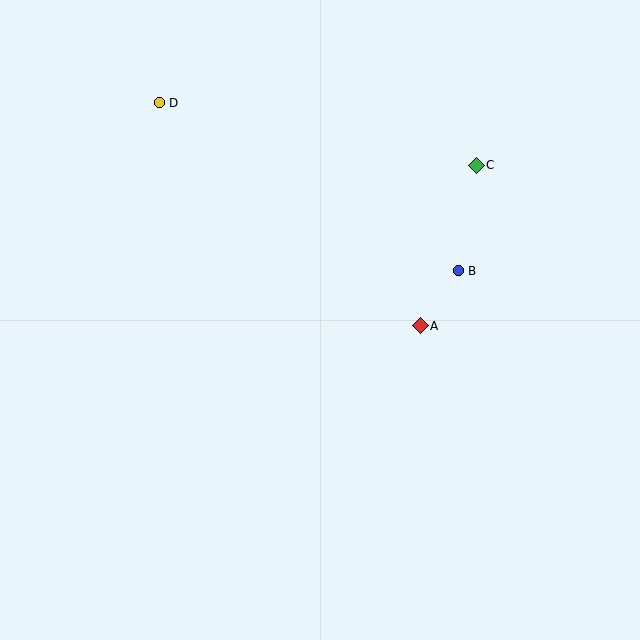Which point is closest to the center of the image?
Point A at (420, 326) is closest to the center.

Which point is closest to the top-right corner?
Point C is closest to the top-right corner.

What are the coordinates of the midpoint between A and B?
The midpoint between A and B is at (439, 298).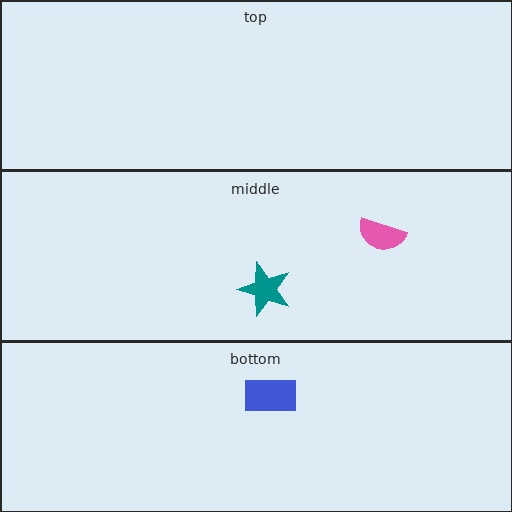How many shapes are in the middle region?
2.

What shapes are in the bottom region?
The blue rectangle.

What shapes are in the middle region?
The pink semicircle, the teal star.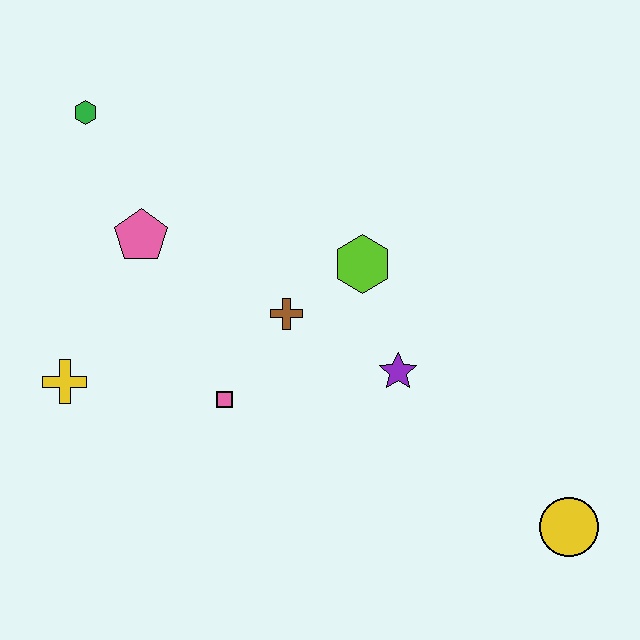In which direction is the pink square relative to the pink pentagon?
The pink square is below the pink pentagon.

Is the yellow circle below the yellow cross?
Yes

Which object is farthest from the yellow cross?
The yellow circle is farthest from the yellow cross.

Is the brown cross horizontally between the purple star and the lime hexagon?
No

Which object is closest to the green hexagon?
The pink pentagon is closest to the green hexagon.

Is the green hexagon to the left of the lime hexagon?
Yes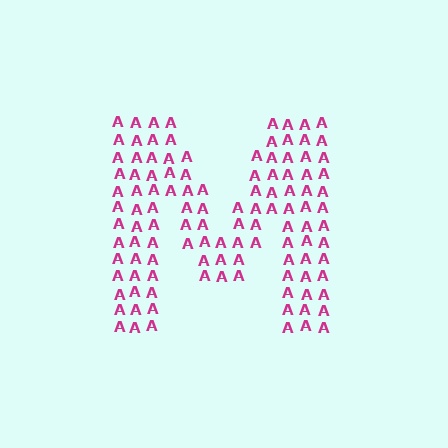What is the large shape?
The large shape is the letter M.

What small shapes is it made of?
It is made of small letter A's.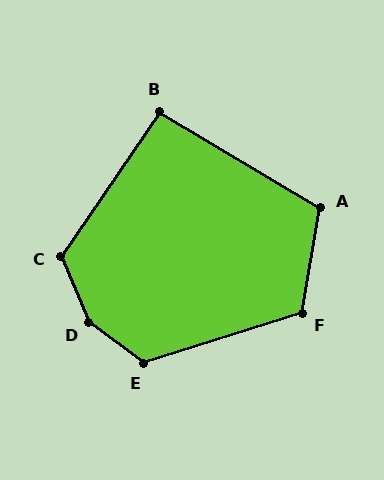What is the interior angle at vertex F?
Approximately 117 degrees (obtuse).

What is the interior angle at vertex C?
Approximately 123 degrees (obtuse).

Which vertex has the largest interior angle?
D, at approximately 149 degrees.